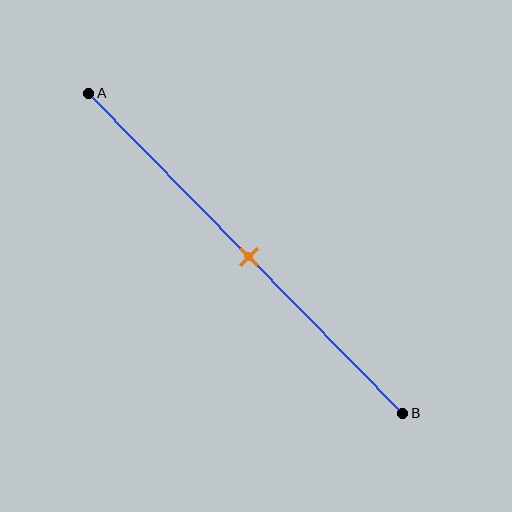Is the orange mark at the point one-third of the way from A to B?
No, the mark is at about 50% from A, not at the 33% one-third point.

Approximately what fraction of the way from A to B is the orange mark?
The orange mark is approximately 50% of the way from A to B.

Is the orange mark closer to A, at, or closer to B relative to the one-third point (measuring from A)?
The orange mark is closer to point B than the one-third point of segment AB.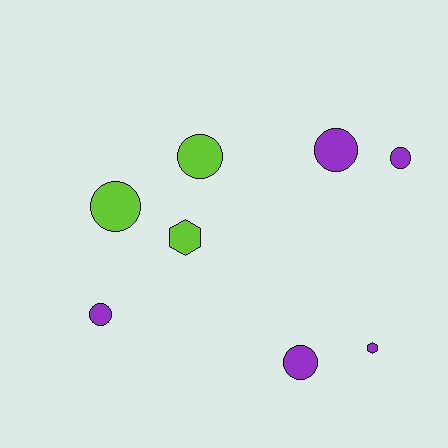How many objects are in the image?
There are 8 objects.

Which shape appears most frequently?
Circle, with 6 objects.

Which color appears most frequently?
Purple, with 5 objects.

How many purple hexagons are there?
There is 1 purple hexagon.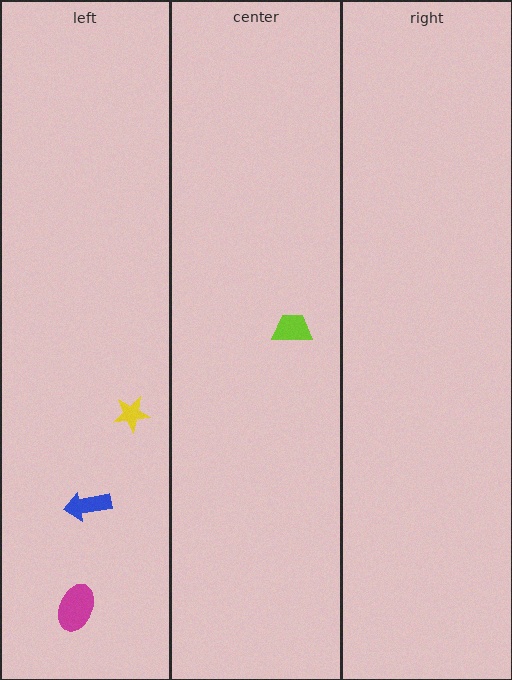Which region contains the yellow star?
The left region.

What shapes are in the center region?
The lime trapezoid.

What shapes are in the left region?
The magenta ellipse, the yellow star, the blue arrow.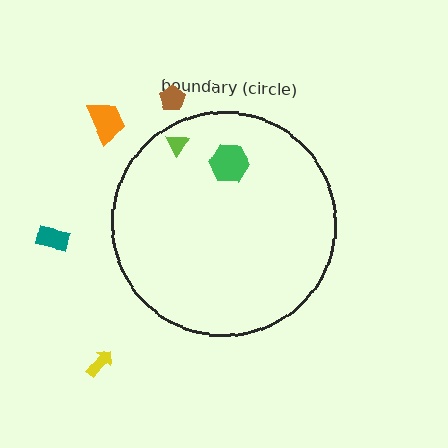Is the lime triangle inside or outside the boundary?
Inside.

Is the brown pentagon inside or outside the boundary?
Outside.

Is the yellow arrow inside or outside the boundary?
Outside.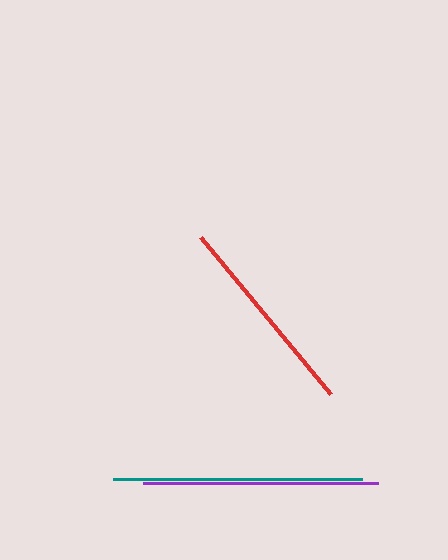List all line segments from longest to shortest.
From longest to shortest: teal, purple, red.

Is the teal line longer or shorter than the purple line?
The teal line is longer than the purple line.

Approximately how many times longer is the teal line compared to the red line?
The teal line is approximately 1.2 times the length of the red line.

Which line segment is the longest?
The teal line is the longest at approximately 249 pixels.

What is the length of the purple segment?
The purple segment is approximately 236 pixels long.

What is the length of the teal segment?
The teal segment is approximately 249 pixels long.